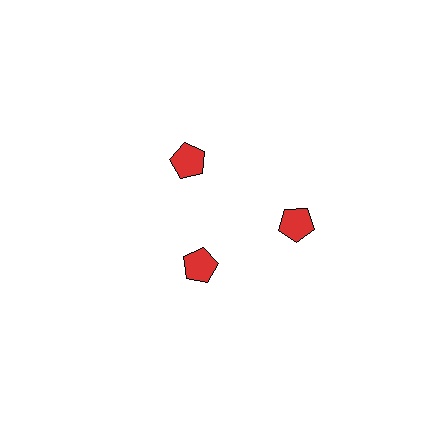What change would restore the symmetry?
The symmetry would be restored by moving it outward, back onto the ring so that all 3 pentagons sit at equal angles and equal distance from the center.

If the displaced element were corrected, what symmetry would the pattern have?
It would have 3-fold rotational symmetry — the pattern would map onto itself every 120 degrees.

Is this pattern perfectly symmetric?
No. The 3 red pentagons are arranged in a ring, but one element near the 7 o'clock position is pulled inward toward the center, breaking the 3-fold rotational symmetry.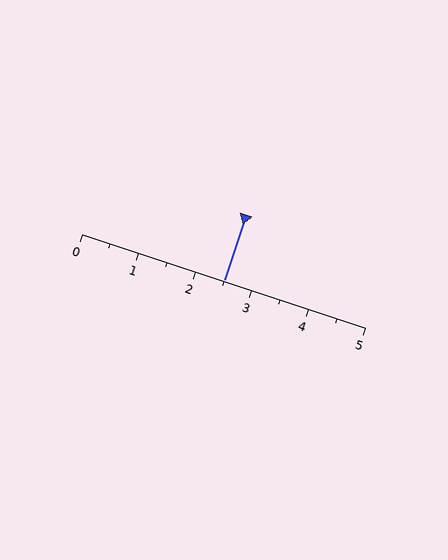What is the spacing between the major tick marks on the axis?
The major ticks are spaced 1 apart.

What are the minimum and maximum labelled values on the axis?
The axis runs from 0 to 5.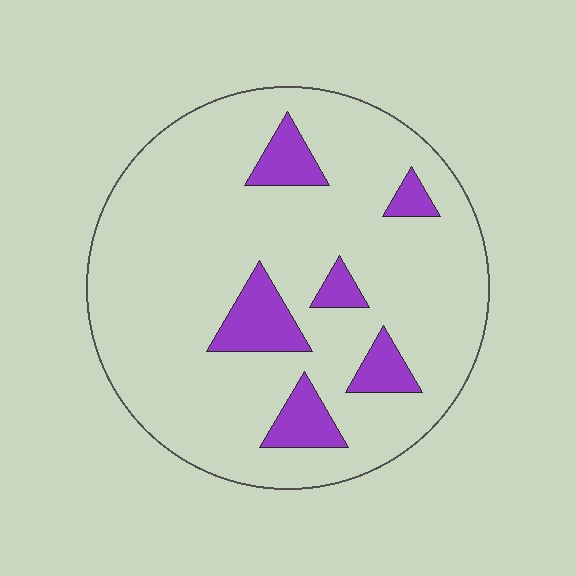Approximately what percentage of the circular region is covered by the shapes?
Approximately 15%.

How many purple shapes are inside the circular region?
6.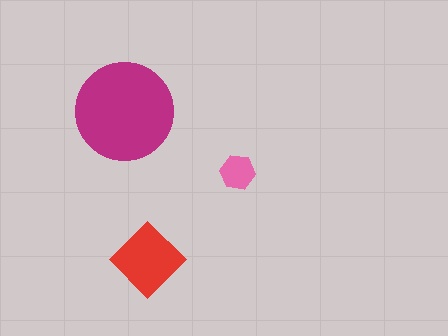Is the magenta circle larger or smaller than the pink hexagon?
Larger.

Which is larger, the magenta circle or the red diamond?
The magenta circle.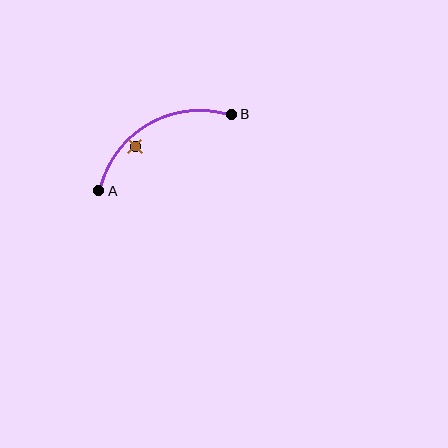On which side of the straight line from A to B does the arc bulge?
The arc bulges above the straight line connecting A and B.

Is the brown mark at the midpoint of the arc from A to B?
No — the brown mark does not lie on the arc at all. It sits slightly inside the curve.